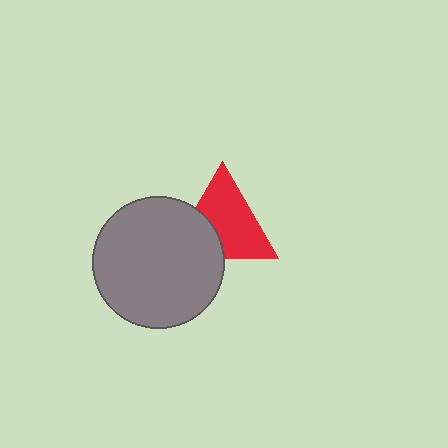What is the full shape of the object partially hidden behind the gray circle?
The partially hidden object is a red triangle.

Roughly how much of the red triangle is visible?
Most of it is visible (roughly 68%).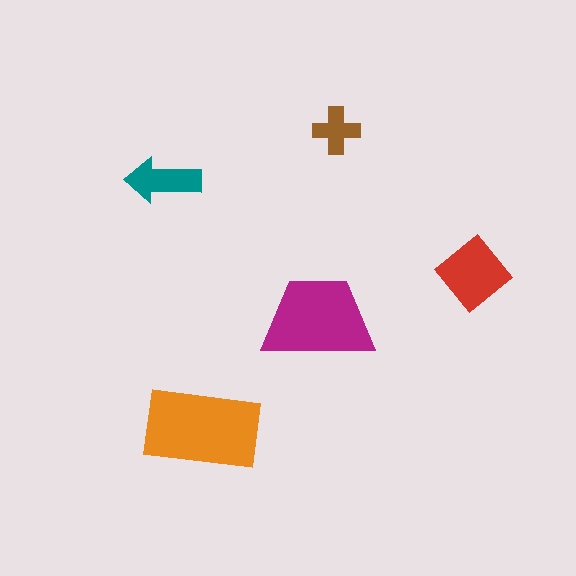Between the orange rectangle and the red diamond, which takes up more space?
The orange rectangle.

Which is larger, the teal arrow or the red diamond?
The red diamond.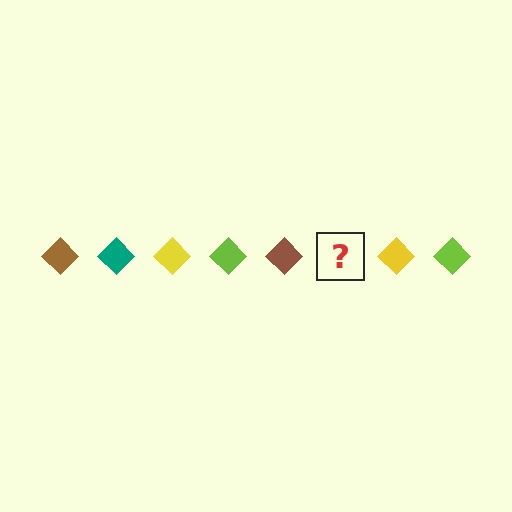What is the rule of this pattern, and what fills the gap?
The rule is that the pattern cycles through brown, teal, yellow, lime diamonds. The gap should be filled with a teal diamond.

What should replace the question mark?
The question mark should be replaced with a teal diamond.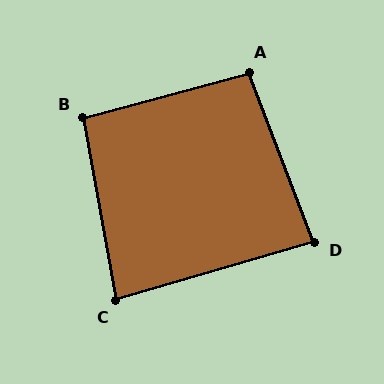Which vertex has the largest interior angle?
A, at approximately 96 degrees.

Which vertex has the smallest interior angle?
C, at approximately 84 degrees.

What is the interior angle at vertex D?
Approximately 85 degrees (approximately right).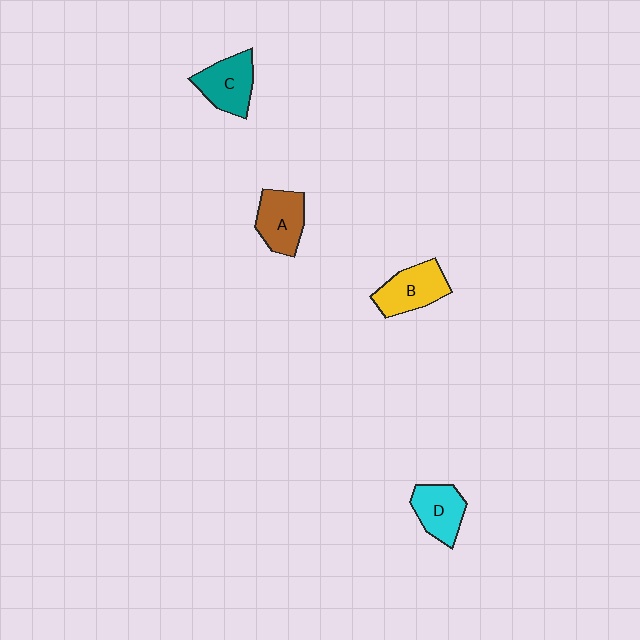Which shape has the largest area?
Shape B (yellow).